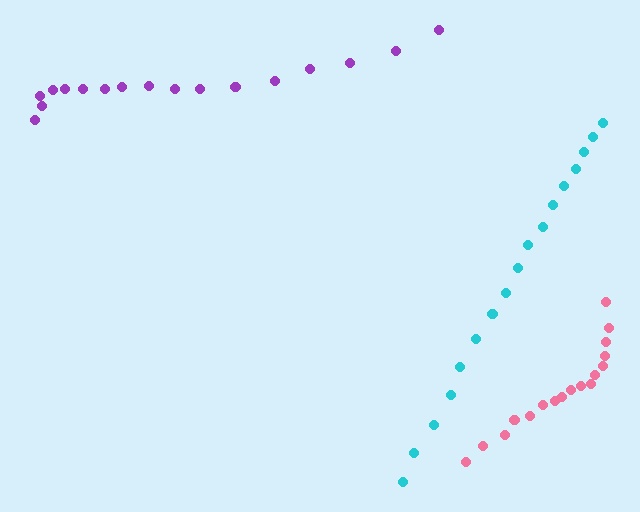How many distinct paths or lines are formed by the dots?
There are 3 distinct paths.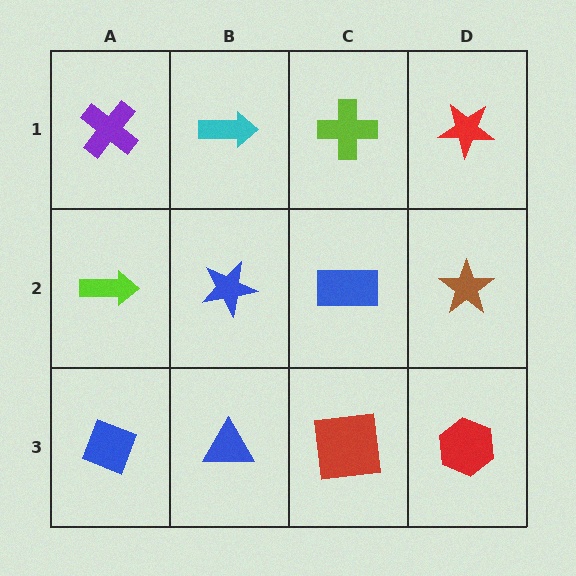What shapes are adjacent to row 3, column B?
A blue star (row 2, column B), a blue diamond (row 3, column A), a red square (row 3, column C).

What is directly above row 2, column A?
A purple cross.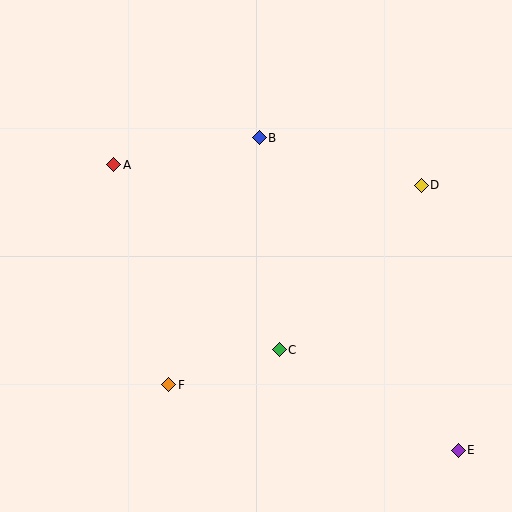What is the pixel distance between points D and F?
The distance between D and F is 322 pixels.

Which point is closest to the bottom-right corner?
Point E is closest to the bottom-right corner.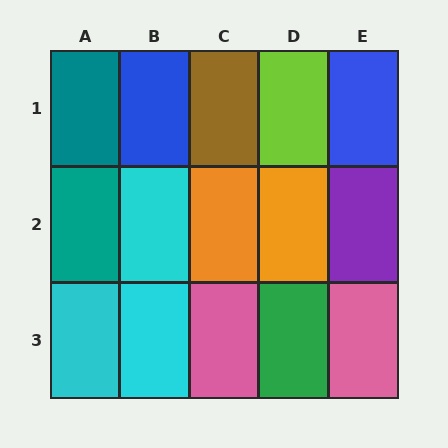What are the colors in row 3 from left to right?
Cyan, cyan, pink, green, pink.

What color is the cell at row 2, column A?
Teal.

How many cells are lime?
1 cell is lime.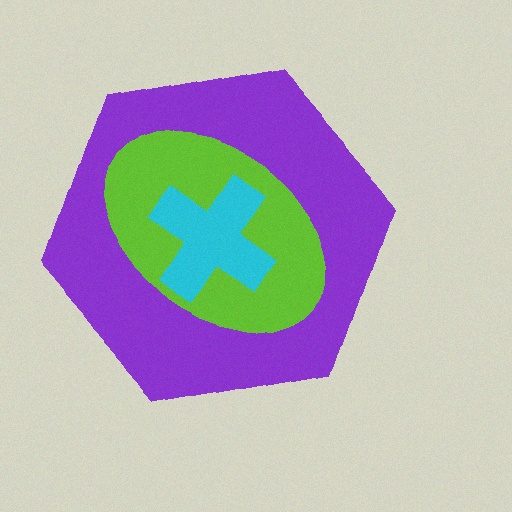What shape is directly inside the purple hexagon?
The lime ellipse.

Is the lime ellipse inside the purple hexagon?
Yes.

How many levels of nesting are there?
3.